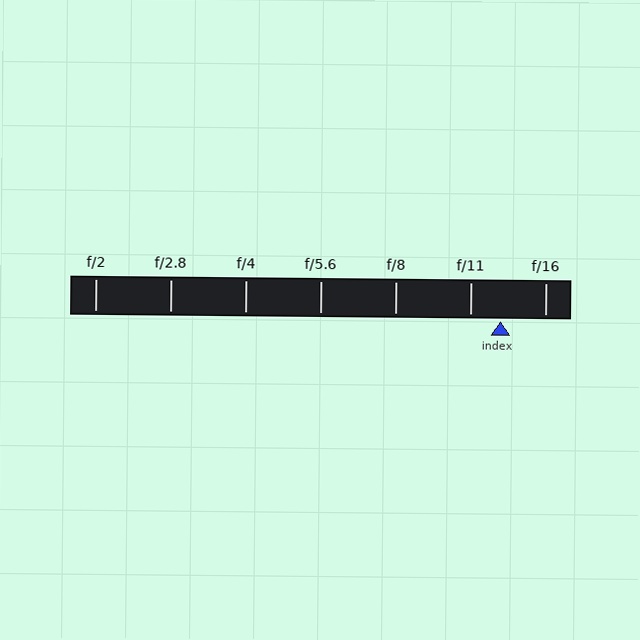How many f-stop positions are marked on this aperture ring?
There are 7 f-stop positions marked.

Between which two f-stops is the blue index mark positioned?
The index mark is between f/11 and f/16.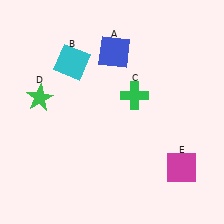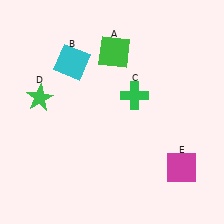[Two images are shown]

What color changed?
The square (A) changed from blue in Image 1 to green in Image 2.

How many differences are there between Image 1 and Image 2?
There is 1 difference between the two images.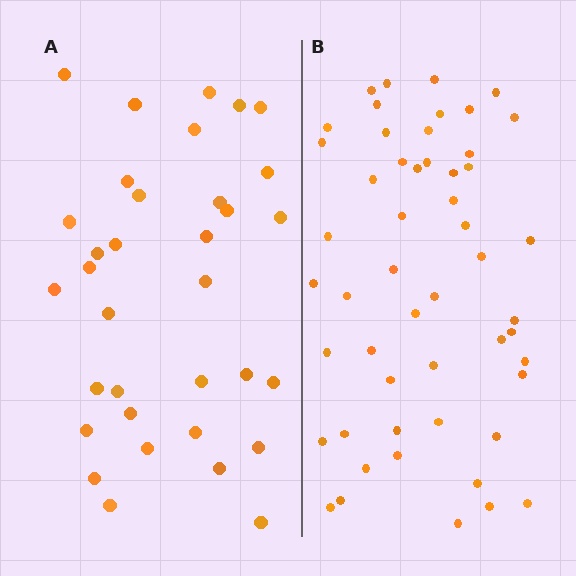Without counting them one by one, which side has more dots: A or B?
Region B (the right region) has more dots.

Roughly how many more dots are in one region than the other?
Region B has approximately 20 more dots than region A.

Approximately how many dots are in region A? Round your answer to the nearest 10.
About 30 dots. (The exact count is 34, which rounds to 30.)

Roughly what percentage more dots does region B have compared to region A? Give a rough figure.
About 55% more.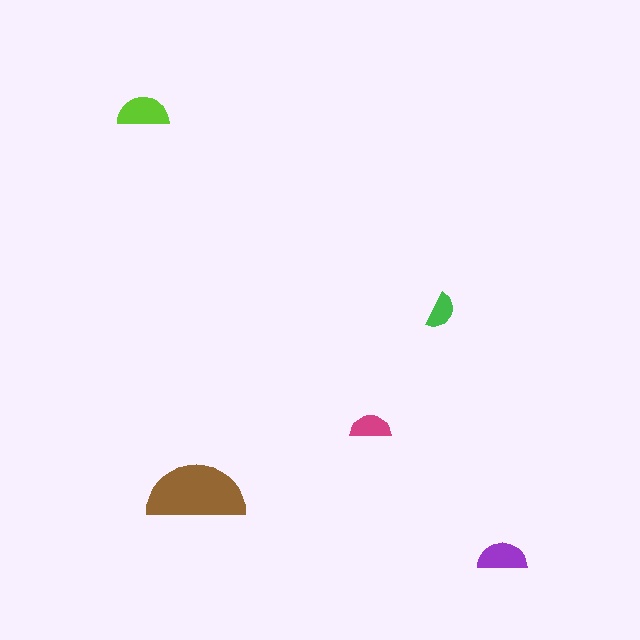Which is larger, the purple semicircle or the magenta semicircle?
The purple one.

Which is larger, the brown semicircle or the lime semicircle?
The brown one.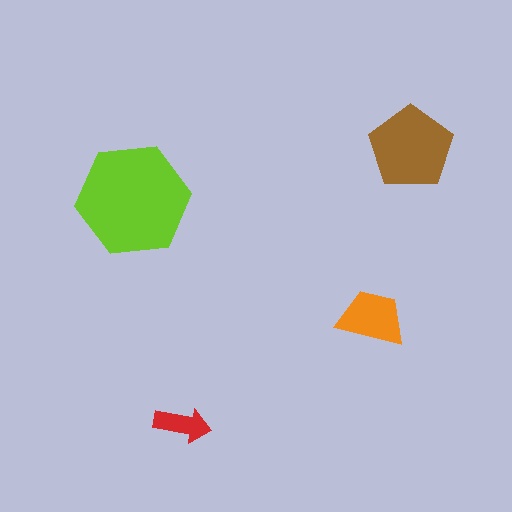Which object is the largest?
The lime hexagon.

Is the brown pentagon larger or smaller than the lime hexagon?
Smaller.